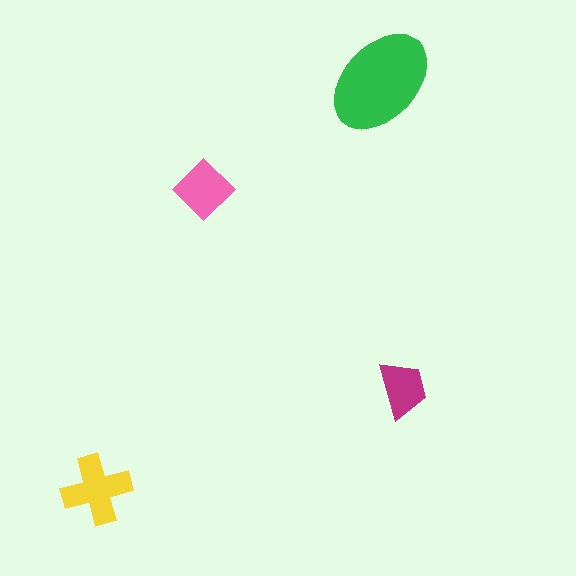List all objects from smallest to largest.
The magenta trapezoid, the pink diamond, the yellow cross, the green ellipse.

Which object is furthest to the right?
The magenta trapezoid is rightmost.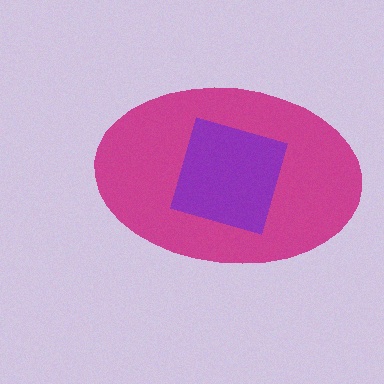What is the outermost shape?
The magenta ellipse.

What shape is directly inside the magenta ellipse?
The purple square.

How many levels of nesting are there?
2.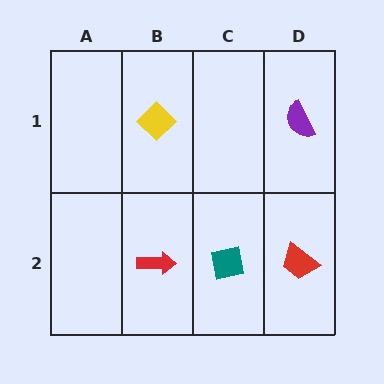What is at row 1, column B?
A yellow diamond.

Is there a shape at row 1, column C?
No, that cell is empty.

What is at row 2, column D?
A red trapezoid.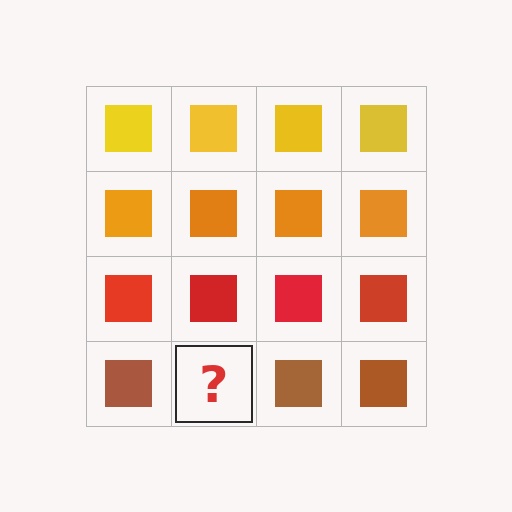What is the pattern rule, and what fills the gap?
The rule is that each row has a consistent color. The gap should be filled with a brown square.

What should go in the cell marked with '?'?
The missing cell should contain a brown square.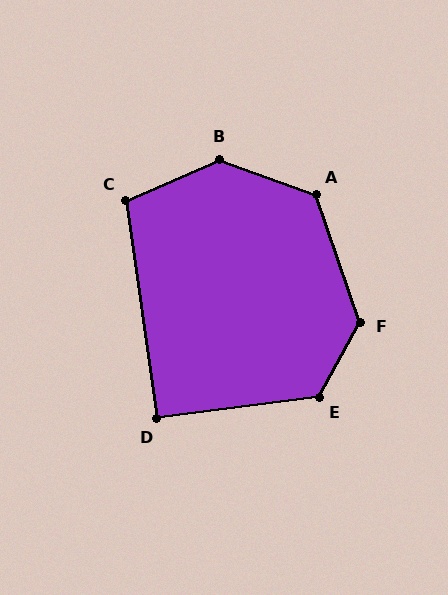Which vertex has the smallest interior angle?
D, at approximately 91 degrees.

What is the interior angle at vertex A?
Approximately 129 degrees (obtuse).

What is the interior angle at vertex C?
Approximately 105 degrees (obtuse).